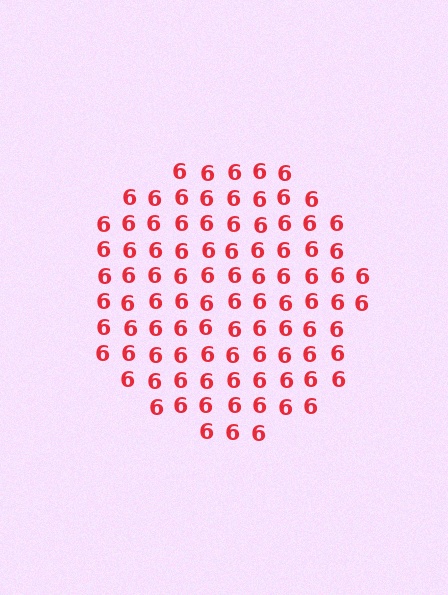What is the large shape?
The large shape is a circle.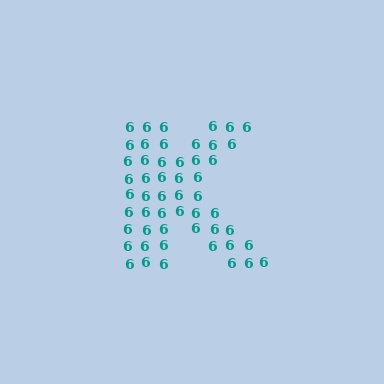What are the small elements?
The small elements are digit 6's.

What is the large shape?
The large shape is the letter K.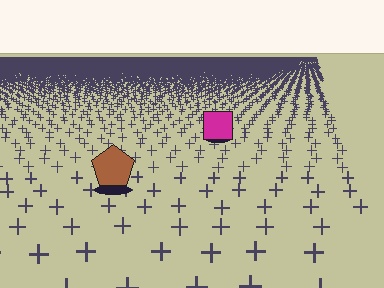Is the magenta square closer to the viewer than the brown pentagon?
No. The brown pentagon is closer — you can tell from the texture gradient: the ground texture is coarser near it.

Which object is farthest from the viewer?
The magenta square is farthest from the viewer. It appears smaller and the ground texture around it is denser.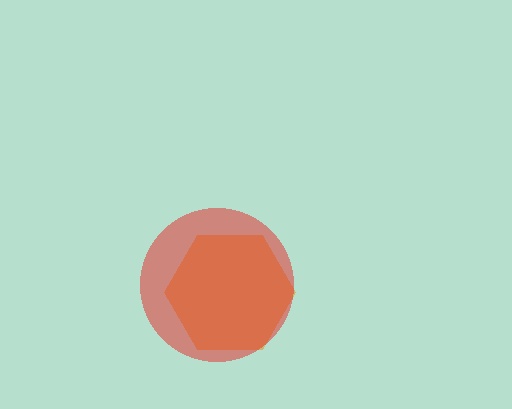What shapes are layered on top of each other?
The layered shapes are: an orange hexagon, a red circle.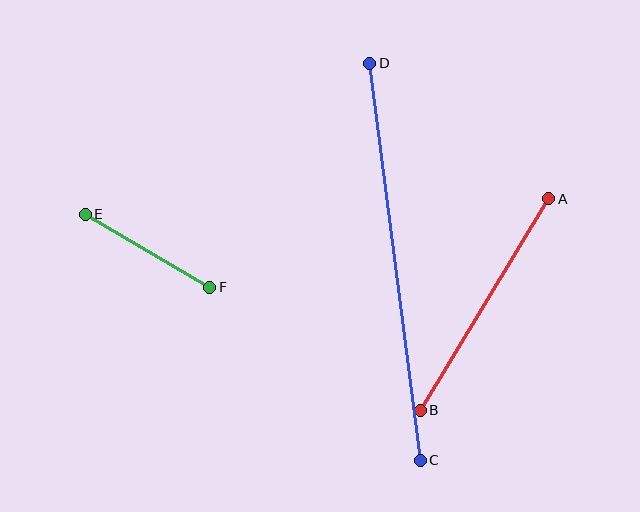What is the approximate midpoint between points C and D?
The midpoint is at approximately (395, 262) pixels.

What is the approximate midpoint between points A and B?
The midpoint is at approximately (484, 305) pixels.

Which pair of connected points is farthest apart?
Points C and D are farthest apart.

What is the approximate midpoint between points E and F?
The midpoint is at approximately (148, 251) pixels.